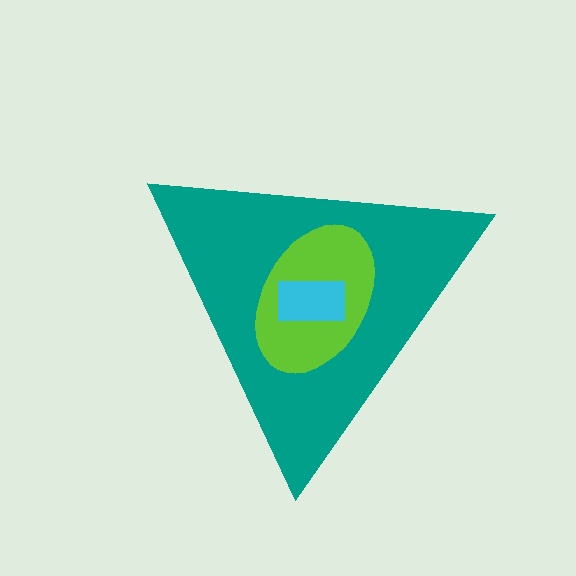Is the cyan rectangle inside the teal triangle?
Yes.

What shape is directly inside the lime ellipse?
The cyan rectangle.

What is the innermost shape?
The cyan rectangle.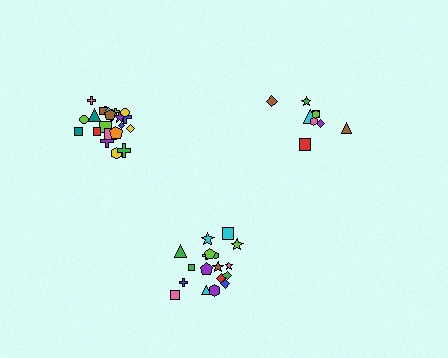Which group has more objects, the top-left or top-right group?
The top-left group.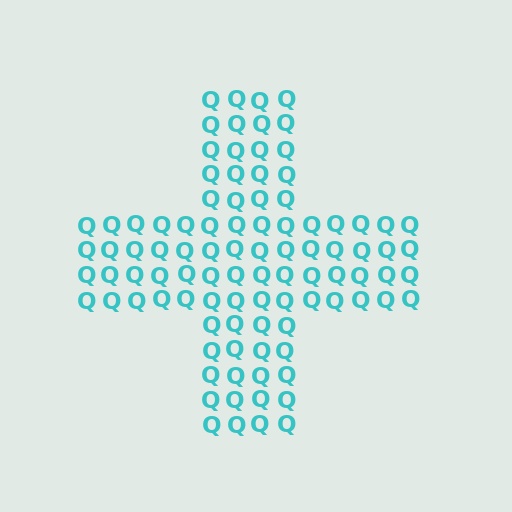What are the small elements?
The small elements are letter Q's.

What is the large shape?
The large shape is a cross.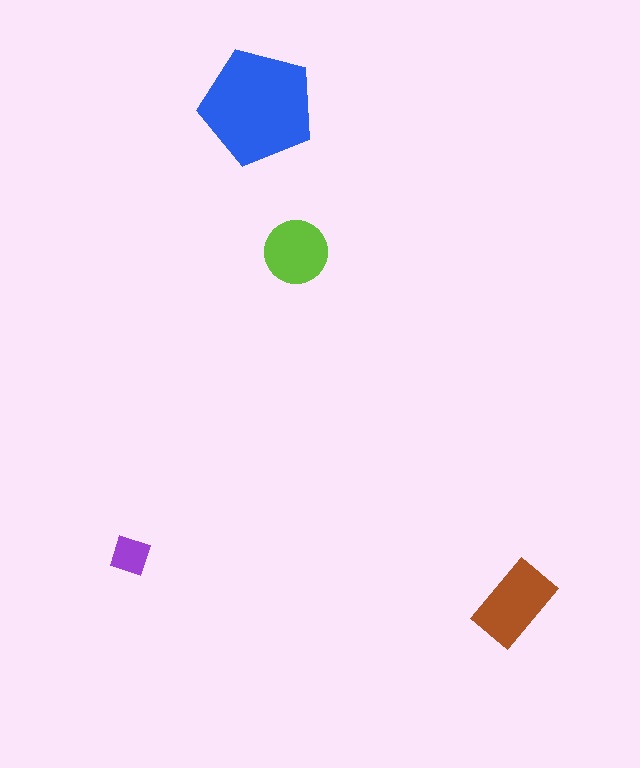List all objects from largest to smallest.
The blue pentagon, the brown rectangle, the lime circle, the purple diamond.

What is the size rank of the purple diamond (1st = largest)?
4th.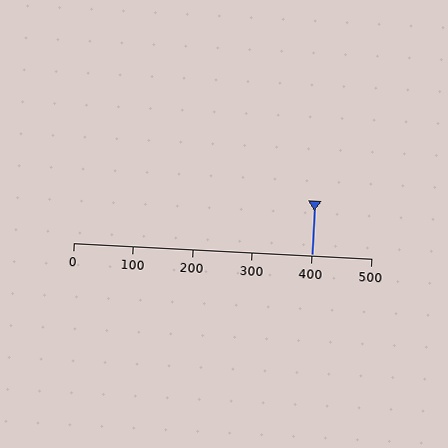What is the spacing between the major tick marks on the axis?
The major ticks are spaced 100 apart.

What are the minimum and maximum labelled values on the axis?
The axis runs from 0 to 500.